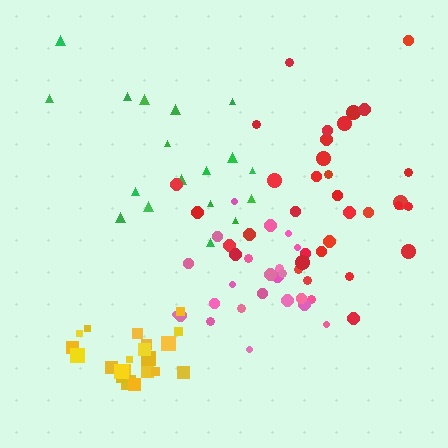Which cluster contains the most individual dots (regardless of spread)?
Red (34).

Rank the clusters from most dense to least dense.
yellow, pink, red, green.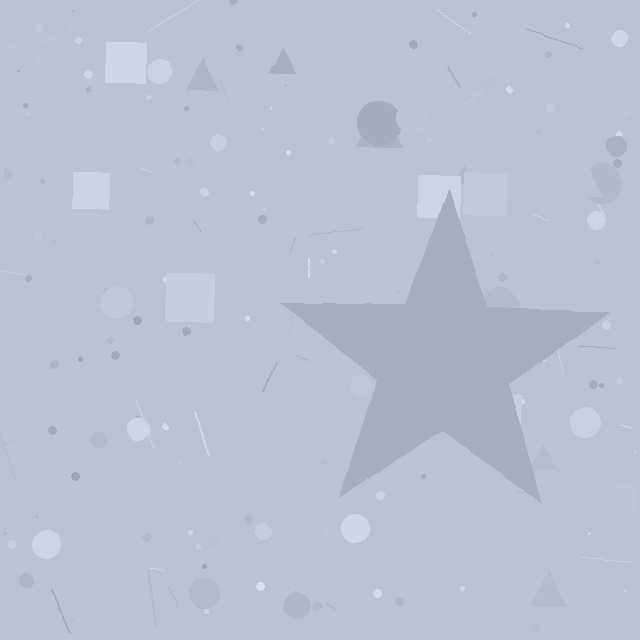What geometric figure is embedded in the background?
A star is embedded in the background.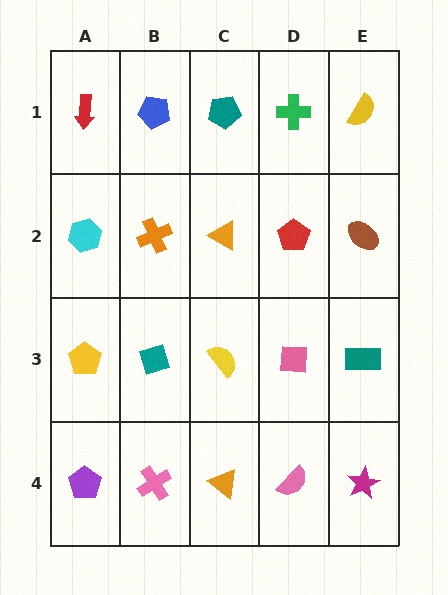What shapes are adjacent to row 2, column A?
A red arrow (row 1, column A), a yellow pentagon (row 3, column A), an orange cross (row 2, column B).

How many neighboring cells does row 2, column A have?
3.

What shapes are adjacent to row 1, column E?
A brown ellipse (row 2, column E), a green cross (row 1, column D).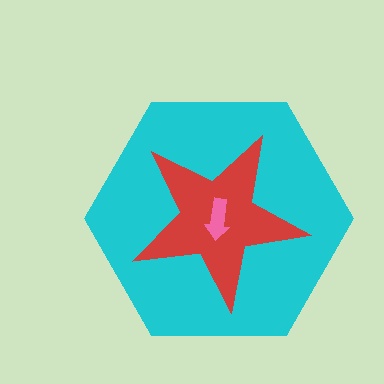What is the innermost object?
The pink arrow.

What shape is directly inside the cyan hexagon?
The red star.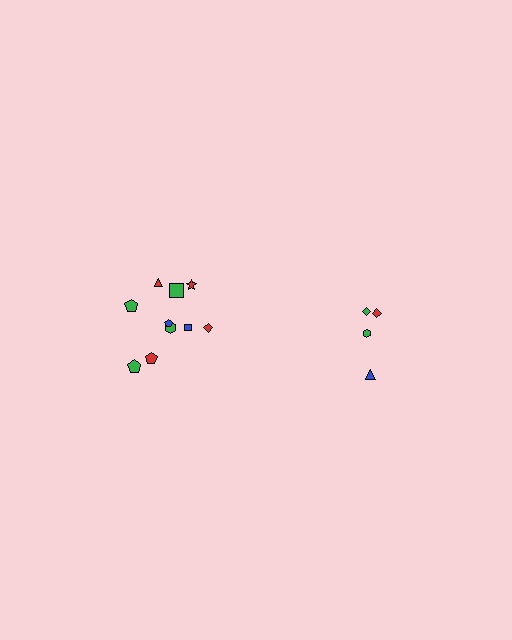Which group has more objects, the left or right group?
The left group.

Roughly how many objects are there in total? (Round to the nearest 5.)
Roughly 15 objects in total.